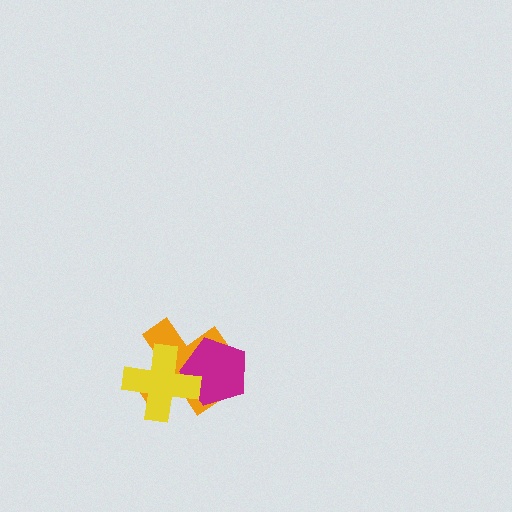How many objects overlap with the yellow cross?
2 objects overlap with the yellow cross.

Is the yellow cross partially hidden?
No, no other shape covers it.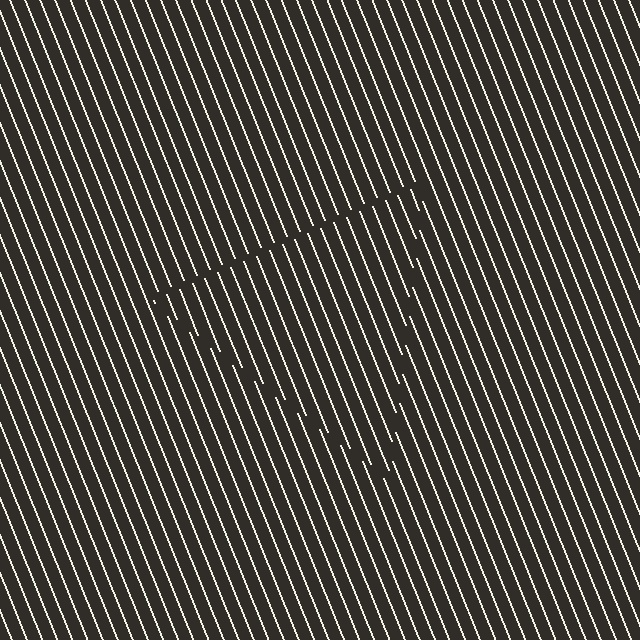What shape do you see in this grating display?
An illusory triangle. The interior of the shape contains the same grating, shifted by half a period — the contour is defined by the phase discontinuity where line-ends from the inner and outer gratings abut.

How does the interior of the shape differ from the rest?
The interior of the shape contains the same grating, shifted by half a period — the contour is defined by the phase discontinuity where line-ends from the inner and outer gratings abut.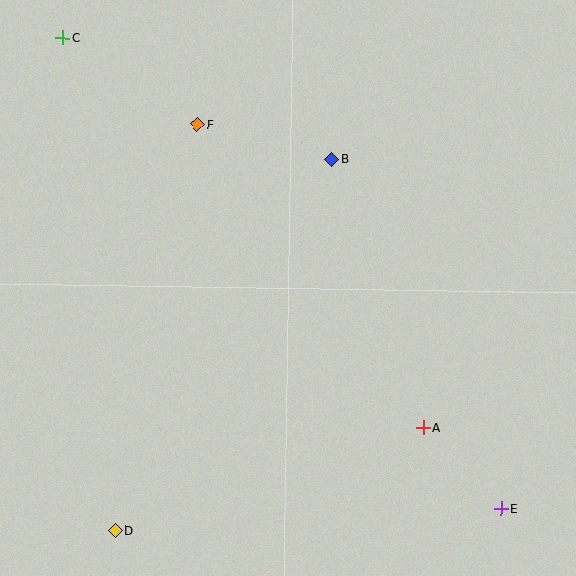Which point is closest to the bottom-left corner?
Point D is closest to the bottom-left corner.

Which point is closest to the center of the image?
Point B at (332, 159) is closest to the center.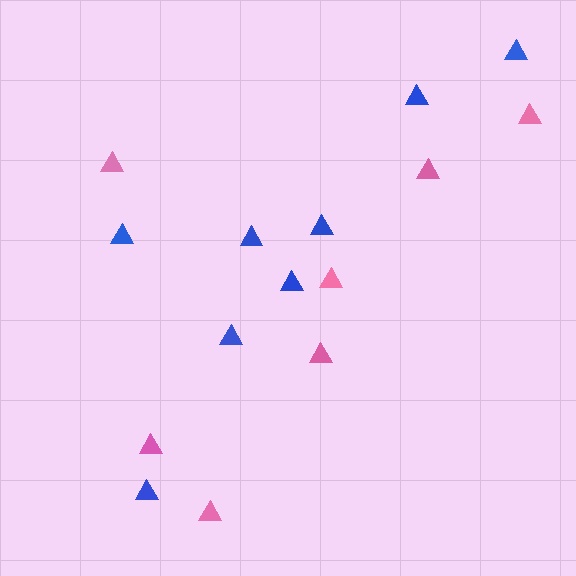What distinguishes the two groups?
There are 2 groups: one group of pink triangles (7) and one group of blue triangles (8).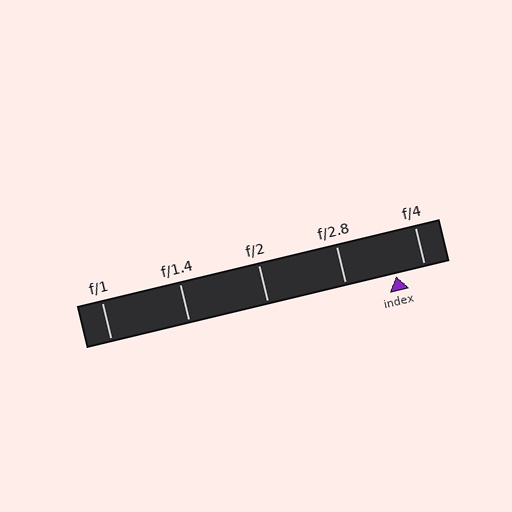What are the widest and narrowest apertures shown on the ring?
The widest aperture shown is f/1 and the narrowest is f/4.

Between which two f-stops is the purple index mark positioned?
The index mark is between f/2.8 and f/4.